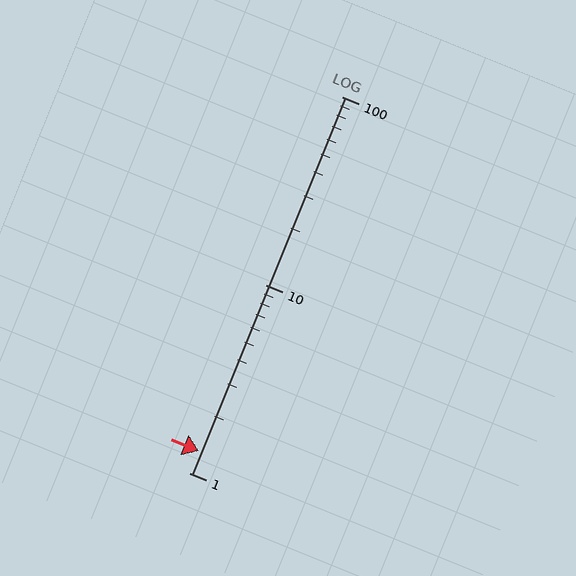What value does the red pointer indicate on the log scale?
The pointer indicates approximately 1.3.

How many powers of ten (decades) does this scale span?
The scale spans 2 decades, from 1 to 100.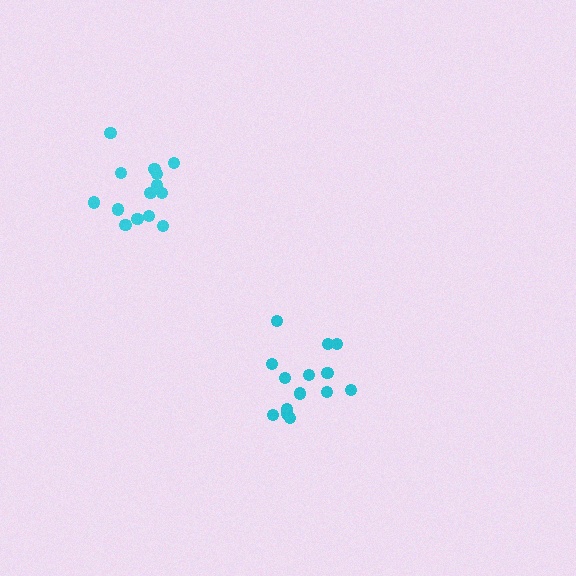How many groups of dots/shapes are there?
There are 2 groups.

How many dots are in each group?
Group 1: 14 dots, Group 2: 14 dots (28 total).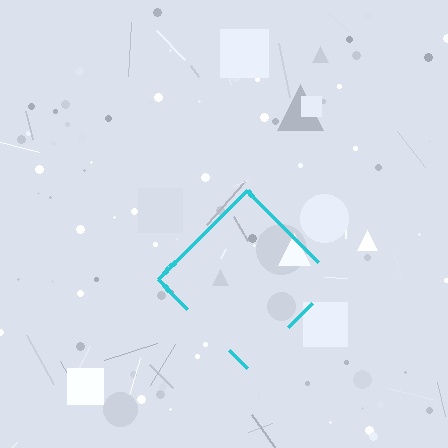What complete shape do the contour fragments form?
The contour fragments form a diamond.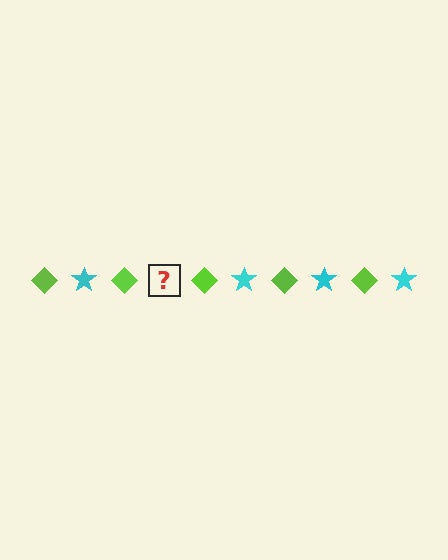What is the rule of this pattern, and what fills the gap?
The rule is that the pattern alternates between lime diamond and cyan star. The gap should be filled with a cyan star.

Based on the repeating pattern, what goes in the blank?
The blank should be a cyan star.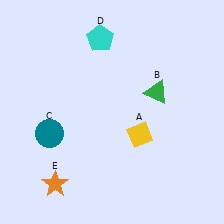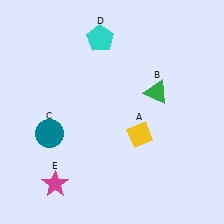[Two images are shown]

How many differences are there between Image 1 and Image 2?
There is 1 difference between the two images.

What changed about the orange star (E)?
In Image 1, E is orange. In Image 2, it changed to magenta.